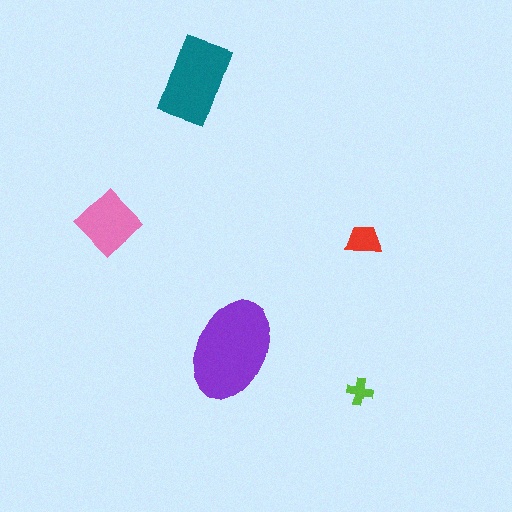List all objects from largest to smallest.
The purple ellipse, the teal rectangle, the pink diamond, the red trapezoid, the lime cross.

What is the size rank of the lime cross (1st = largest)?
5th.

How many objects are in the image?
There are 5 objects in the image.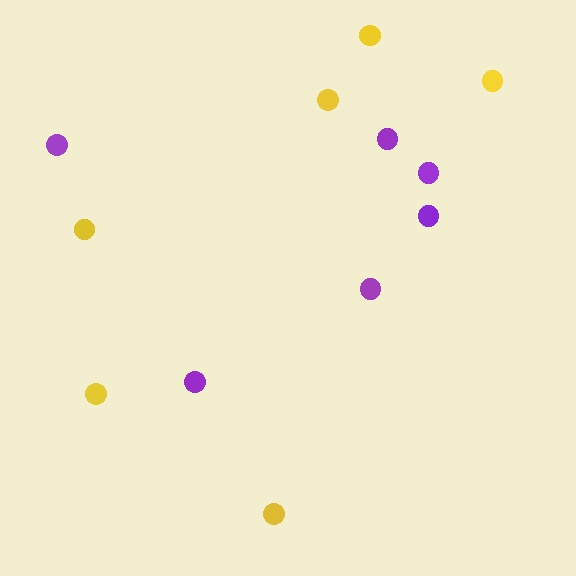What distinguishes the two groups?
There are 2 groups: one group of yellow circles (6) and one group of purple circles (6).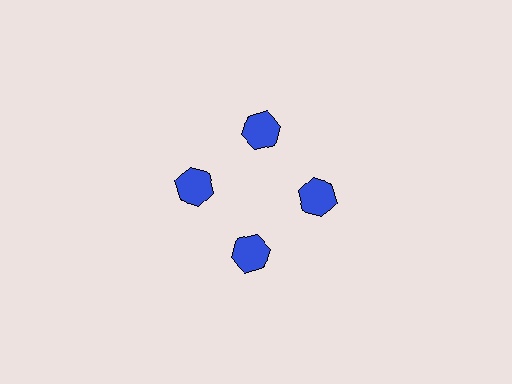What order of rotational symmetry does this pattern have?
This pattern has 4-fold rotational symmetry.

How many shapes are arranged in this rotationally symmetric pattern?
There are 4 shapes, arranged in 4 groups of 1.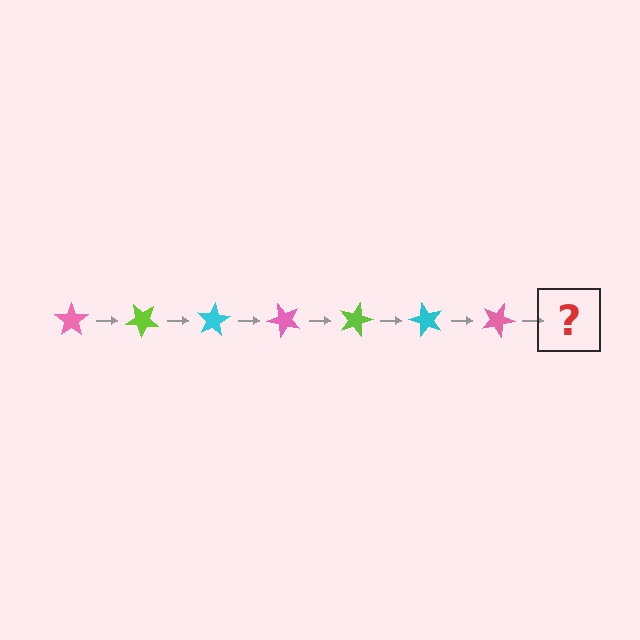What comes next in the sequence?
The next element should be a lime star, rotated 280 degrees from the start.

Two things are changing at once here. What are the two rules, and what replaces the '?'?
The two rules are that it rotates 40 degrees each step and the color cycles through pink, lime, and cyan. The '?' should be a lime star, rotated 280 degrees from the start.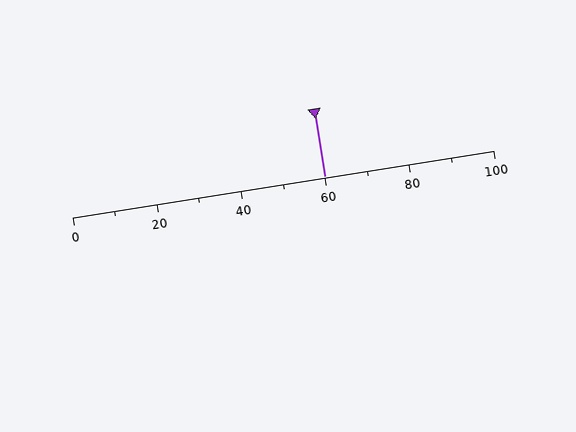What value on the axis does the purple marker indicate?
The marker indicates approximately 60.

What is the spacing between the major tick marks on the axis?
The major ticks are spaced 20 apart.